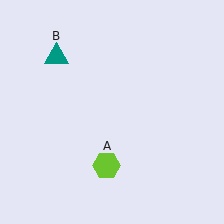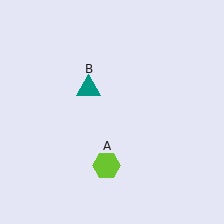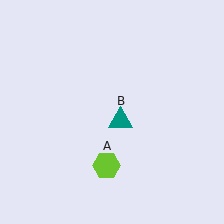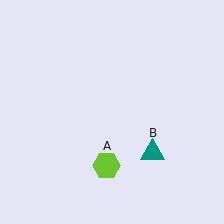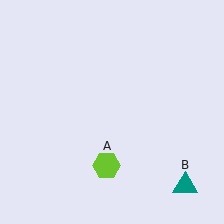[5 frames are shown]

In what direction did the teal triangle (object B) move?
The teal triangle (object B) moved down and to the right.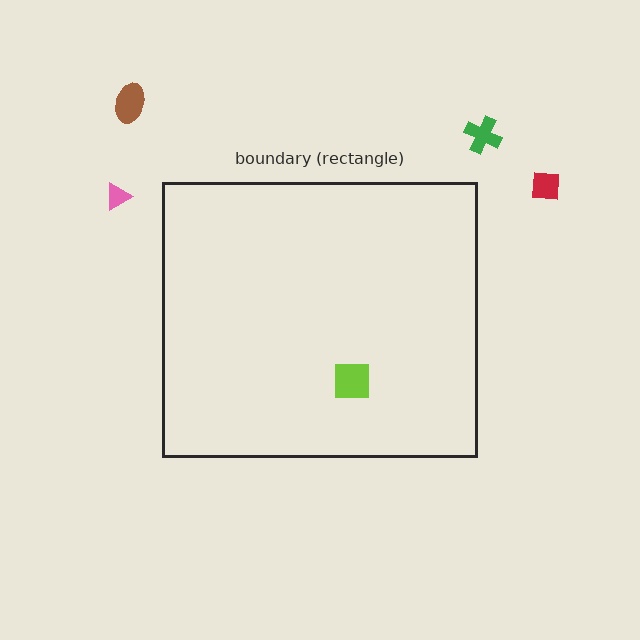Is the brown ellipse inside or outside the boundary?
Outside.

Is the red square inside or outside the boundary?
Outside.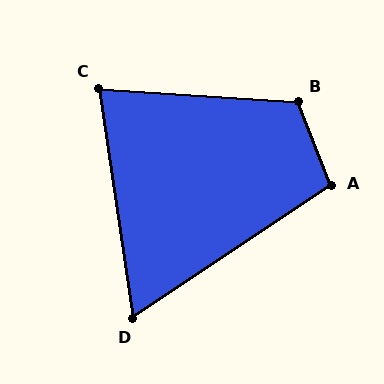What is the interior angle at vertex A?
Approximately 102 degrees (obtuse).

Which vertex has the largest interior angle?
B, at approximately 115 degrees.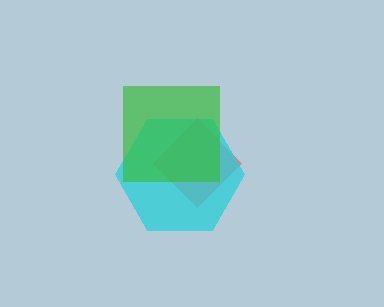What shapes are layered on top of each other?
The layered shapes are: a red diamond, a cyan hexagon, a green square.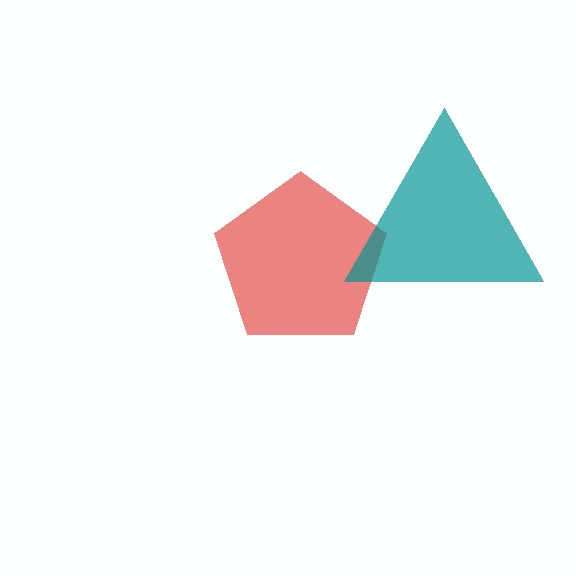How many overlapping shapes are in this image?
There are 2 overlapping shapes in the image.